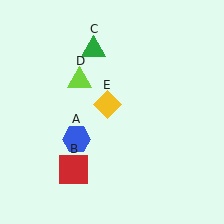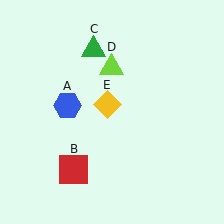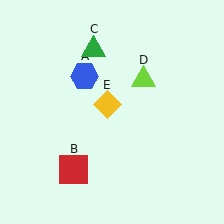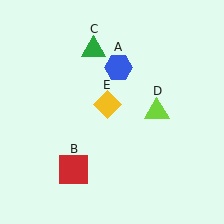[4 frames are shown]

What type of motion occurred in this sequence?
The blue hexagon (object A), lime triangle (object D) rotated clockwise around the center of the scene.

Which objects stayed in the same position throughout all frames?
Red square (object B) and green triangle (object C) and yellow diamond (object E) remained stationary.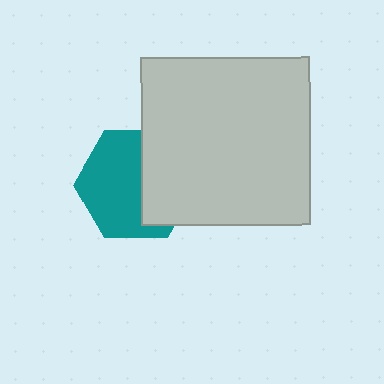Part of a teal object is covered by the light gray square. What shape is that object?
It is a hexagon.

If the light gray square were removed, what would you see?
You would see the complete teal hexagon.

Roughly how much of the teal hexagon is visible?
About half of it is visible (roughly 59%).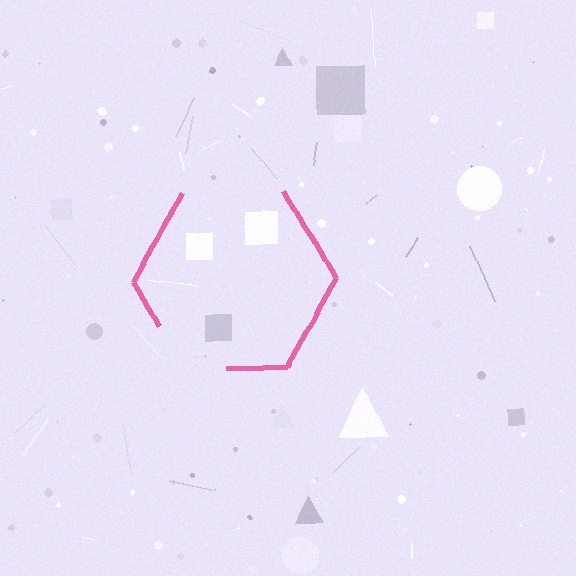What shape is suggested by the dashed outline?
The dashed outline suggests a hexagon.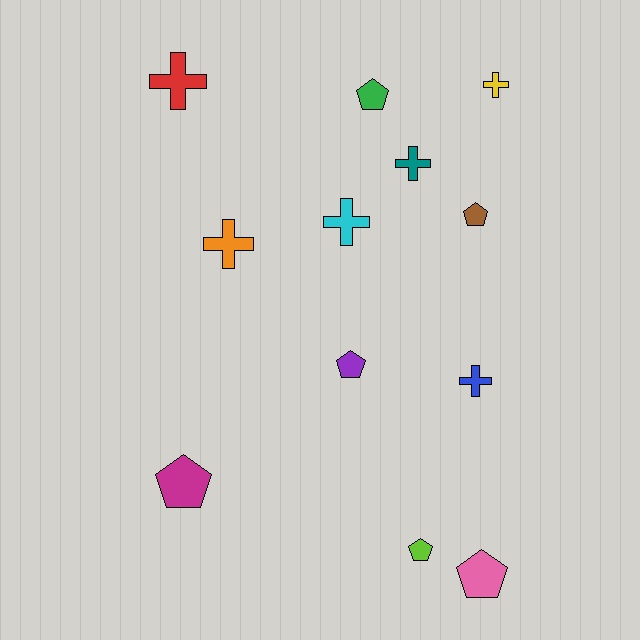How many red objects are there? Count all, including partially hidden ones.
There is 1 red object.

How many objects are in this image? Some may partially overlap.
There are 12 objects.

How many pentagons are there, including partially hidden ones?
There are 6 pentagons.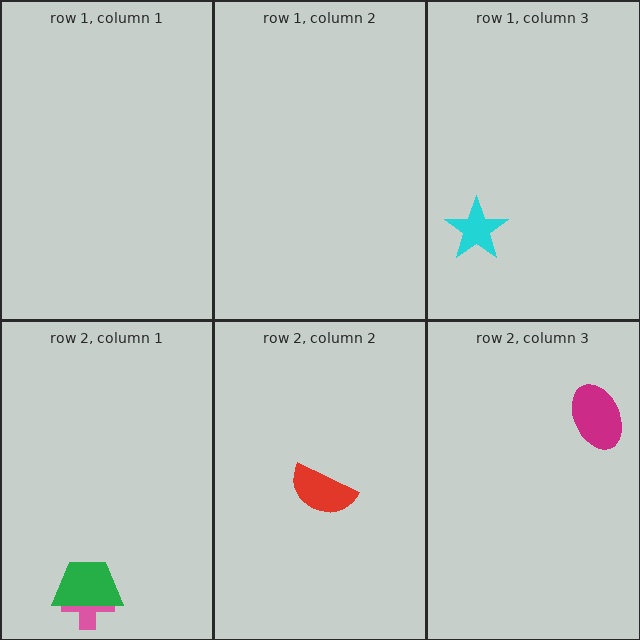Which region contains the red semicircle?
The row 2, column 2 region.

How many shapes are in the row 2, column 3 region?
1.